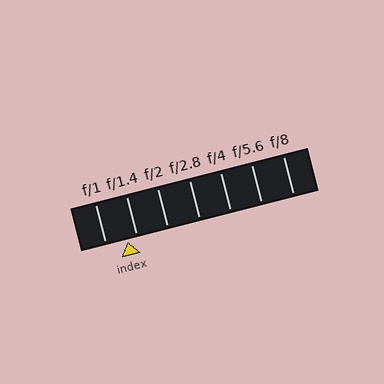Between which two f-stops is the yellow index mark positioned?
The index mark is between f/1 and f/1.4.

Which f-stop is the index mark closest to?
The index mark is closest to f/1.4.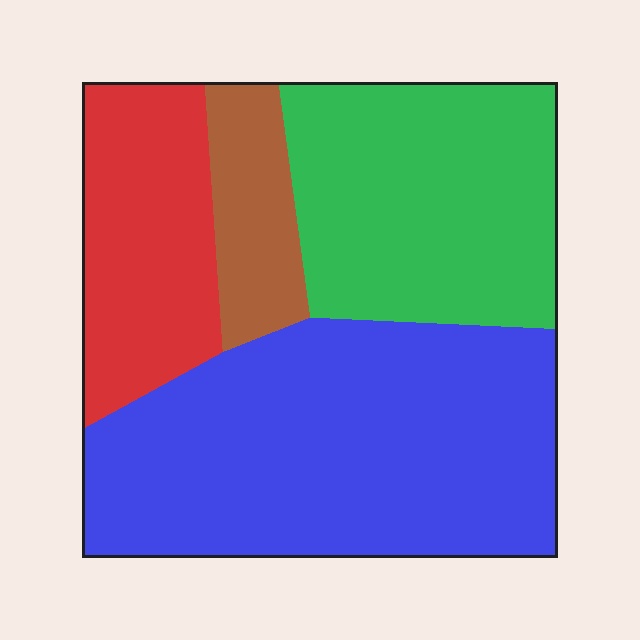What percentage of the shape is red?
Red covers roughly 20% of the shape.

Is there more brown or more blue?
Blue.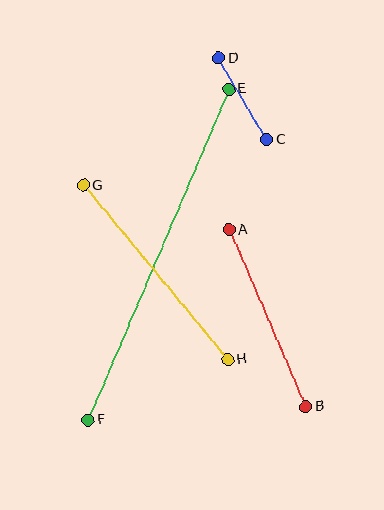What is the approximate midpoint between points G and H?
The midpoint is at approximately (156, 272) pixels.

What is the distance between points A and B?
The distance is approximately 193 pixels.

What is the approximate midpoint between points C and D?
The midpoint is at approximately (243, 99) pixels.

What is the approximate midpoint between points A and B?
The midpoint is at approximately (267, 318) pixels.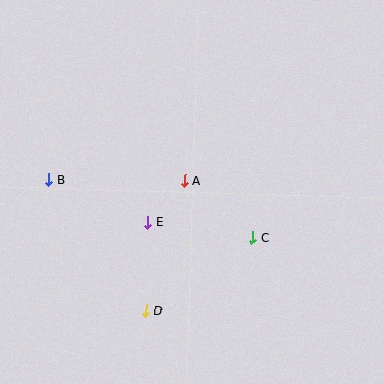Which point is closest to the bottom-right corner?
Point C is closest to the bottom-right corner.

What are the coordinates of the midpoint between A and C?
The midpoint between A and C is at (219, 209).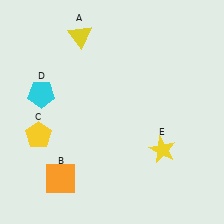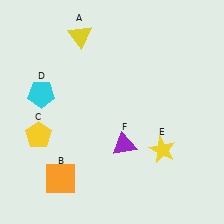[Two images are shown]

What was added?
A purple triangle (F) was added in Image 2.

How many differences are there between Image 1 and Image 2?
There is 1 difference between the two images.